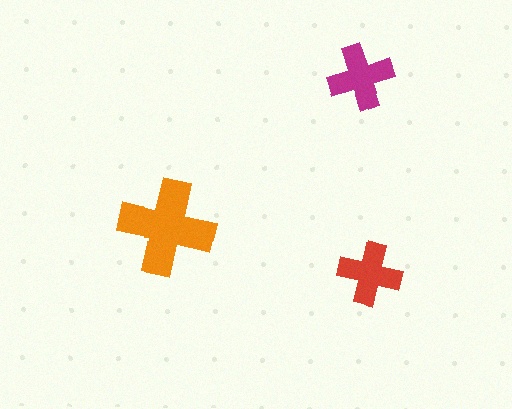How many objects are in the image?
There are 3 objects in the image.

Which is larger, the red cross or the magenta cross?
The magenta one.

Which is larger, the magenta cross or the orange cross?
The orange one.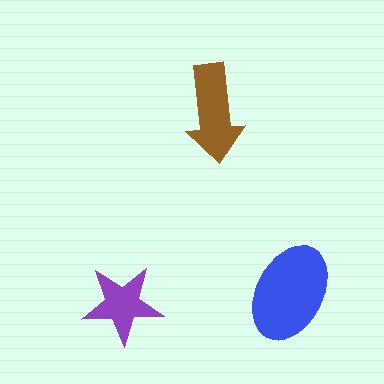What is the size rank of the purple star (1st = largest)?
3rd.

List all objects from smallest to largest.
The purple star, the brown arrow, the blue ellipse.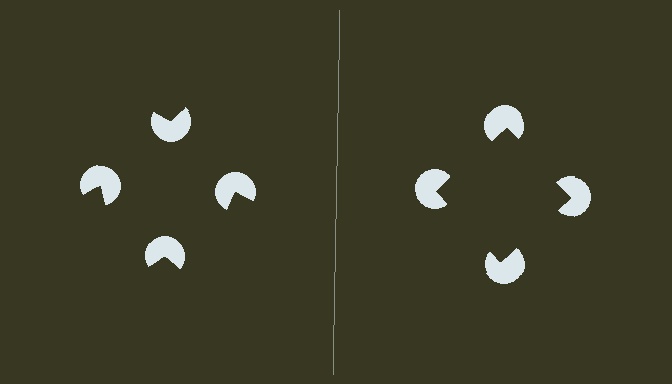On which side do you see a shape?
An illusory square appears on the right side. On the left side the wedge cuts are rotated, so no coherent shape forms.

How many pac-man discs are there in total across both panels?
8 — 4 on each side.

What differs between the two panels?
The pac-man discs are positioned identically on both sides; only the wedge orientations differ. On the right they align to a square; on the left they are misaligned.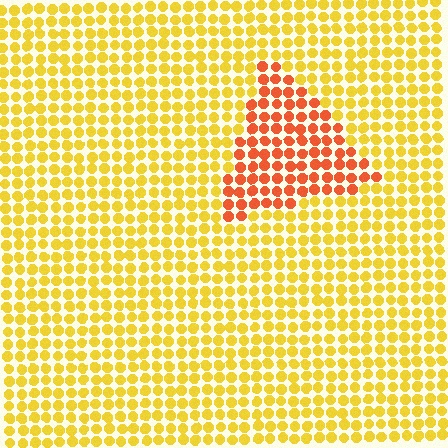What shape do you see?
I see a triangle.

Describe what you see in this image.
The image is filled with small yellow elements in a uniform arrangement. A triangle-shaped region is visible where the elements are tinted to a slightly different hue, forming a subtle color boundary.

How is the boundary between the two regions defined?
The boundary is defined purely by a slight shift in hue (about 39 degrees). Spacing, size, and orientation are identical on both sides.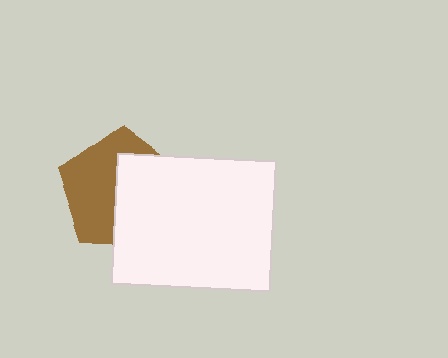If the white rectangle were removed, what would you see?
You would see the complete brown pentagon.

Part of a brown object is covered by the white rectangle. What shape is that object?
It is a pentagon.